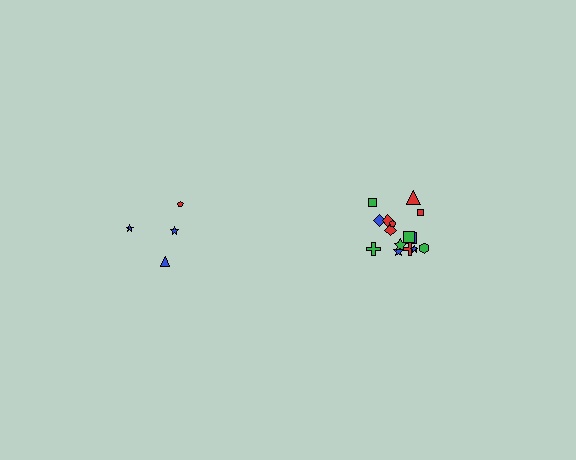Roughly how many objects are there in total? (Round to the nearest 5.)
Roughly 20 objects in total.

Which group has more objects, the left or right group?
The right group.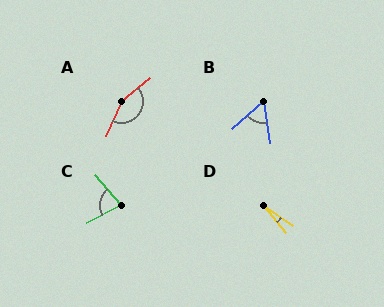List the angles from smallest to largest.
D (16°), B (57°), C (76°), A (154°).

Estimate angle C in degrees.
Approximately 76 degrees.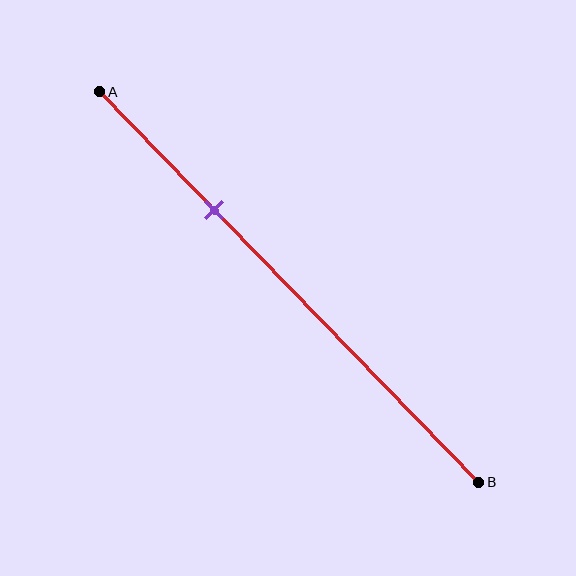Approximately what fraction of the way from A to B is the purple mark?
The purple mark is approximately 30% of the way from A to B.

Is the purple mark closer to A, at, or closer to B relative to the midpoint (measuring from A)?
The purple mark is closer to point A than the midpoint of segment AB.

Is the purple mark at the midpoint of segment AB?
No, the mark is at about 30% from A, not at the 50% midpoint.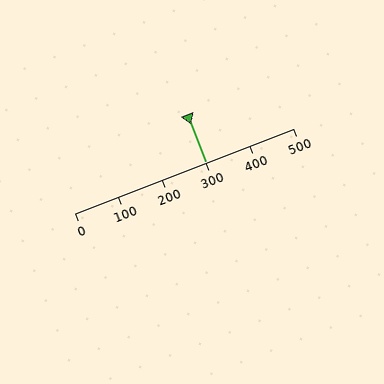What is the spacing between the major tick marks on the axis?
The major ticks are spaced 100 apart.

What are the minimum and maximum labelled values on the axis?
The axis runs from 0 to 500.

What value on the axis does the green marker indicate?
The marker indicates approximately 300.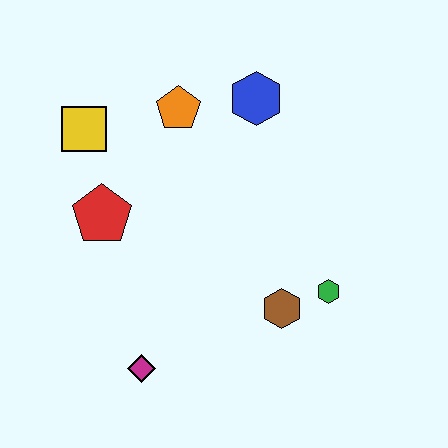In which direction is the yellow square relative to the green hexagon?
The yellow square is to the left of the green hexagon.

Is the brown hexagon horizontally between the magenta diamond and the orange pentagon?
No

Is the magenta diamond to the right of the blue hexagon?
No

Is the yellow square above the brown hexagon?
Yes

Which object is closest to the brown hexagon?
The green hexagon is closest to the brown hexagon.